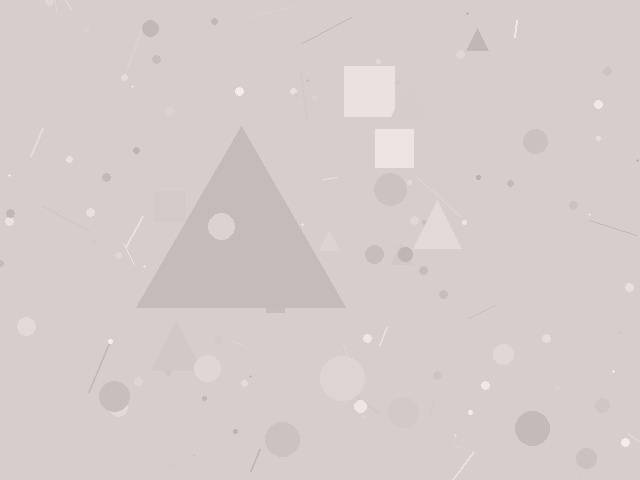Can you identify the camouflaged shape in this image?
The camouflaged shape is a triangle.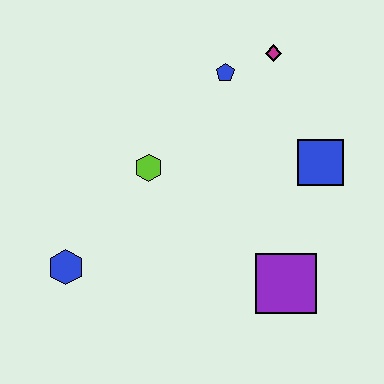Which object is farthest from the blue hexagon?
The magenta diamond is farthest from the blue hexagon.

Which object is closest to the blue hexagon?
The lime hexagon is closest to the blue hexagon.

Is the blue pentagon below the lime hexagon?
No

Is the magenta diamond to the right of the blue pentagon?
Yes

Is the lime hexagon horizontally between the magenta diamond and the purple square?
No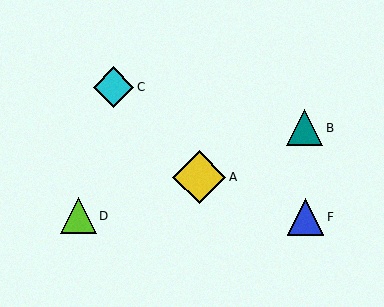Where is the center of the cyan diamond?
The center of the cyan diamond is at (114, 87).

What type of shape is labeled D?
Shape D is a lime triangle.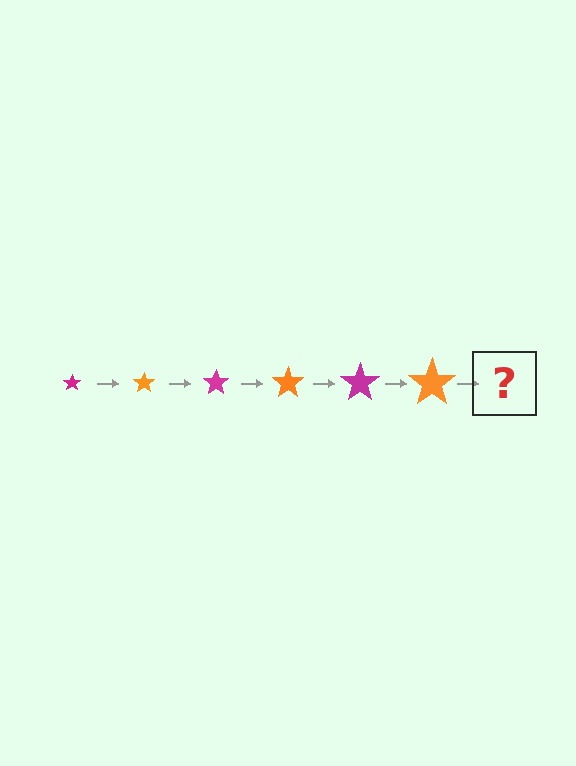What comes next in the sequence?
The next element should be a magenta star, larger than the previous one.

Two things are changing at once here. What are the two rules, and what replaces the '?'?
The two rules are that the star grows larger each step and the color cycles through magenta and orange. The '?' should be a magenta star, larger than the previous one.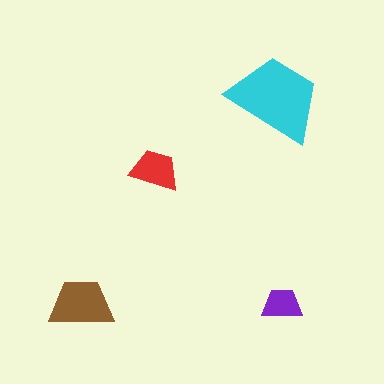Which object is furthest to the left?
The brown trapezoid is leftmost.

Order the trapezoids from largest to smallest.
the cyan one, the brown one, the red one, the purple one.